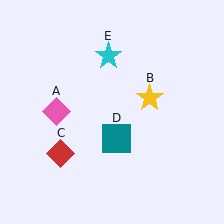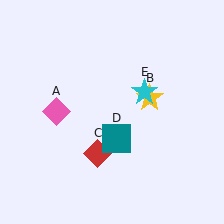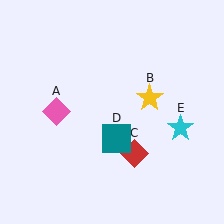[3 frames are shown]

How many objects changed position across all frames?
2 objects changed position: red diamond (object C), cyan star (object E).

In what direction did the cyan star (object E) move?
The cyan star (object E) moved down and to the right.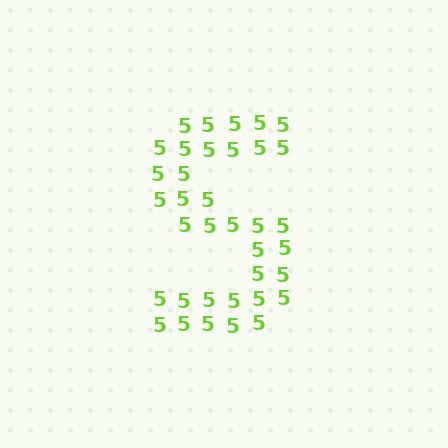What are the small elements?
The small elements are digit 5's.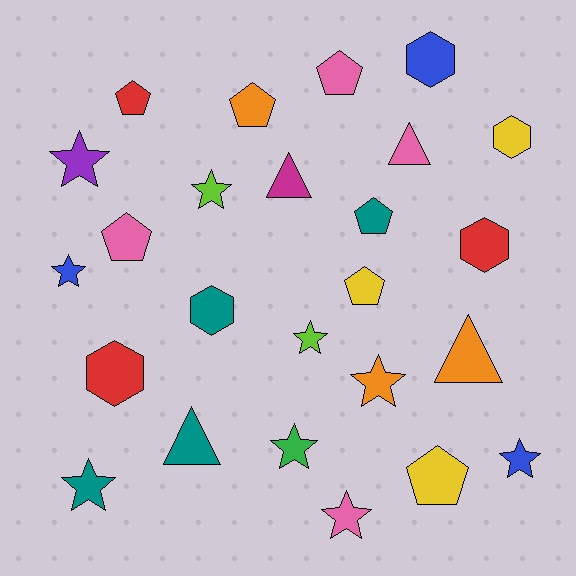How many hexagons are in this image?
There are 5 hexagons.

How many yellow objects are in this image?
There are 3 yellow objects.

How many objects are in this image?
There are 25 objects.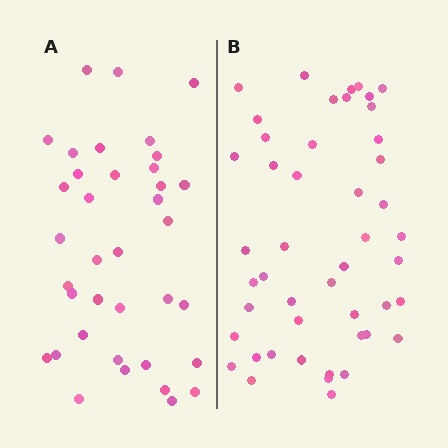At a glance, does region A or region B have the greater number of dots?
Region B (the right region) has more dots.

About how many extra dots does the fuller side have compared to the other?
Region B has roughly 10 or so more dots than region A.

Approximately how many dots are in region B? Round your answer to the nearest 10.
About 50 dots. (The exact count is 47, which rounds to 50.)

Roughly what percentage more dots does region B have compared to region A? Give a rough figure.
About 25% more.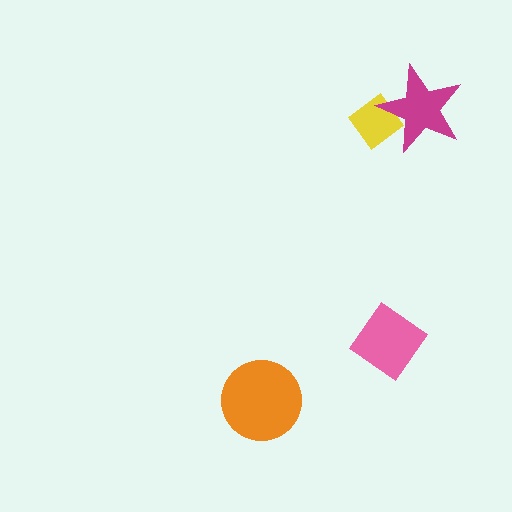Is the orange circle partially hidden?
No, no other shape covers it.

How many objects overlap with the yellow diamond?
1 object overlaps with the yellow diamond.